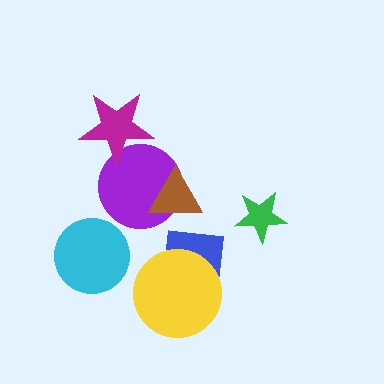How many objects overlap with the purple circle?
2 objects overlap with the purple circle.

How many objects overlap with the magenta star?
1 object overlaps with the magenta star.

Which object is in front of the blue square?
The yellow circle is in front of the blue square.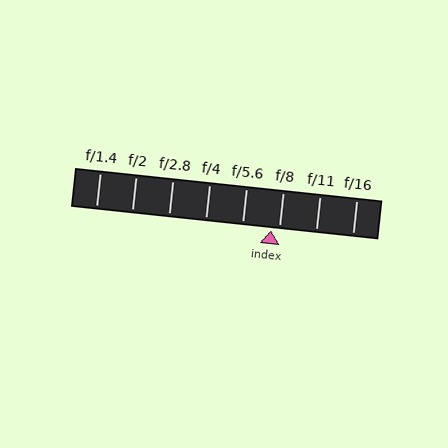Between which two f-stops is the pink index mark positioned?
The index mark is between f/5.6 and f/8.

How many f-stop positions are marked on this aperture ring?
There are 8 f-stop positions marked.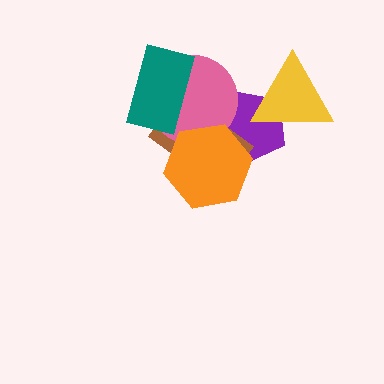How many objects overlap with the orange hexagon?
3 objects overlap with the orange hexagon.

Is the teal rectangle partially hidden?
No, no other shape covers it.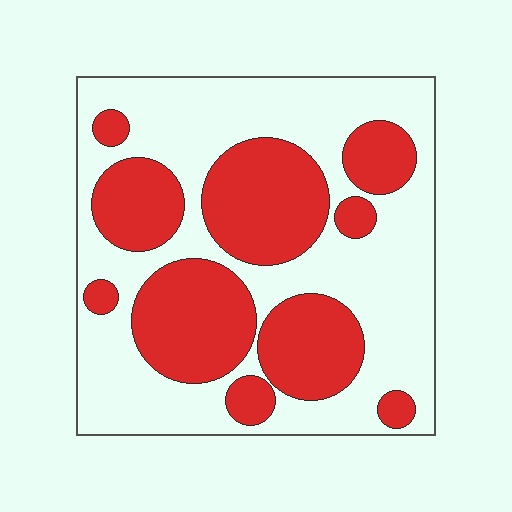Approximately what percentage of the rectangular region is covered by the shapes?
Approximately 40%.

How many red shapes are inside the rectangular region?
10.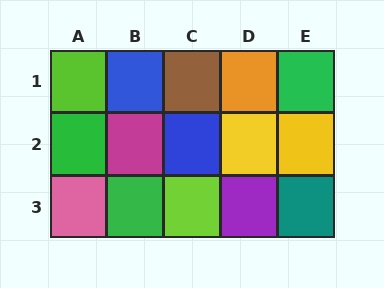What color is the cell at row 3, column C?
Lime.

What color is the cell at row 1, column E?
Green.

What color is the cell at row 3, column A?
Pink.